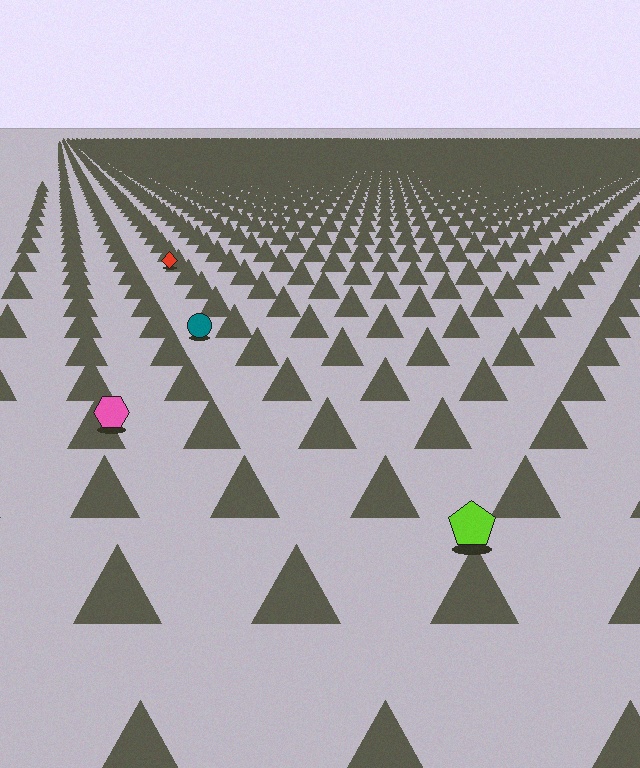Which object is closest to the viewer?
The lime pentagon is closest. The texture marks near it are larger and more spread out.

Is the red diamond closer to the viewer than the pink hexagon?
No. The pink hexagon is closer — you can tell from the texture gradient: the ground texture is coarser near it.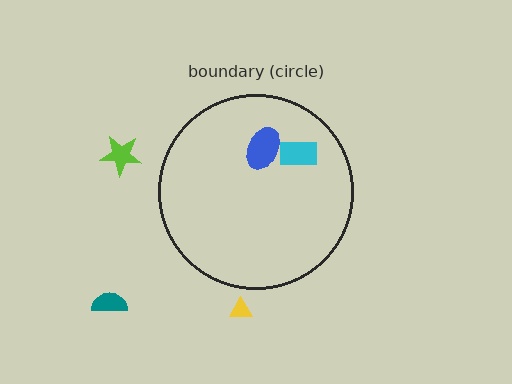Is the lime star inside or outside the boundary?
Outside.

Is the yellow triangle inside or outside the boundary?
Outside.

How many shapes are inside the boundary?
2 inside, 3 outside.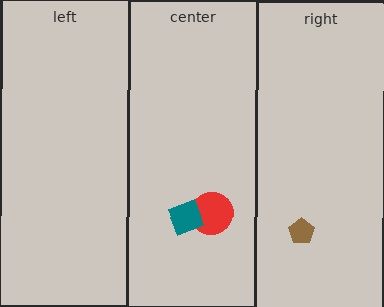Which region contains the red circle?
The center region.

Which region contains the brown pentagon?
The right region.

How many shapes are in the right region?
1.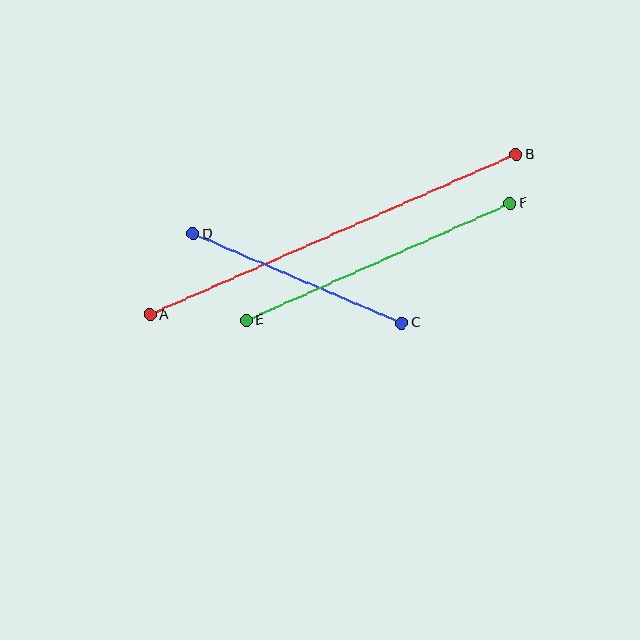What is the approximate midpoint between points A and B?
The midpoint is at approximately (333, 235) pixels.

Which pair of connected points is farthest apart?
Points A and B are farthest apart.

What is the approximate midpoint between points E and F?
The midpoint is at approximately (378, 262) pixels.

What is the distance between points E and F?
The distance is approximately 288 pixels.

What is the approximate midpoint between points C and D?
The midpoint is at approximately (297, 278) pixels.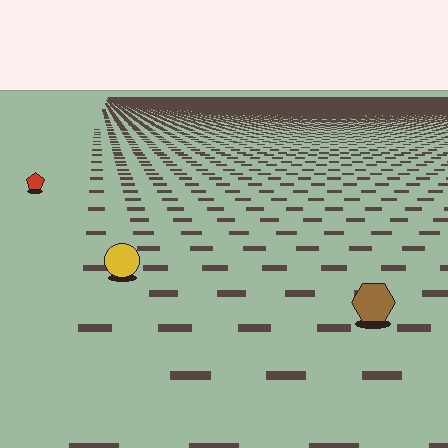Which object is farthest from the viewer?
The red pentagon is farthest from the viewer. It appears smaller and the ground texture around it is denser.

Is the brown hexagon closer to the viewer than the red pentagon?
Yes. The brown hexagon is closer — you can tell from the texture gradient: the ground texture is coarser near it.